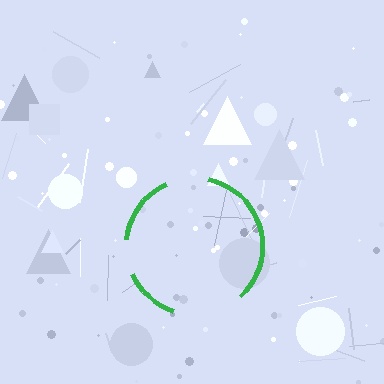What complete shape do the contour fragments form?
The contour fragments form a circle.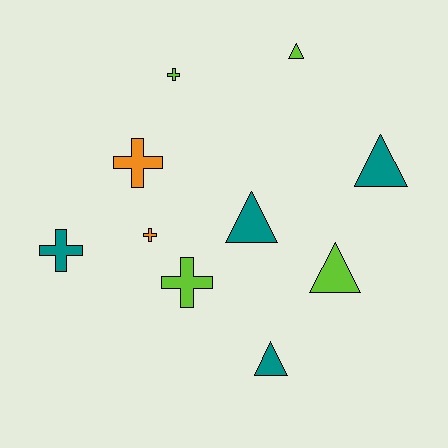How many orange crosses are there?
There are 2 orange crosses.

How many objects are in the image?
There are 10 objects.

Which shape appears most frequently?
Cross, with 5 objects.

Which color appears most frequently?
Lime, with 4 objects.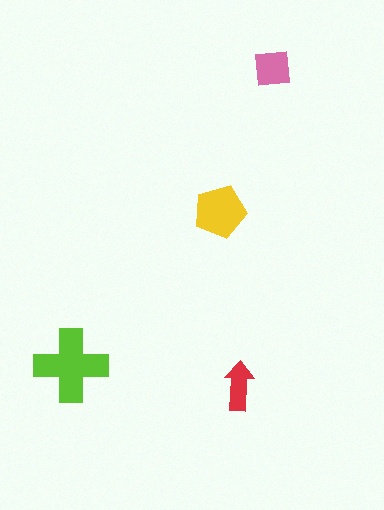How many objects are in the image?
There are 4 objects in the image.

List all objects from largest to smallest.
The lime cross, the yellow pentagon, the pink square, the red arrow.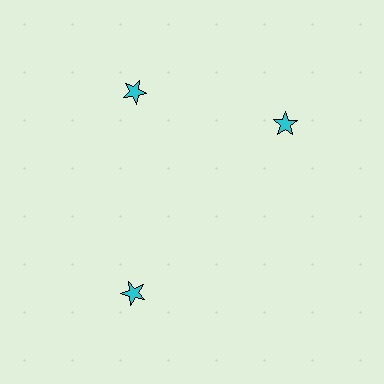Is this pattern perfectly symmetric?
No. The 3 cyan stars are arranged in a ring, but one element near the 3 o'clock position is rotated out of alignment along the ring, breaking the 3-fold rotational symmetry.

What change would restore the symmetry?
The symmetry would be restored by rotating it back into even spacing with its neighbors so that all 3 stars sit at equal angles and equal distance from the center.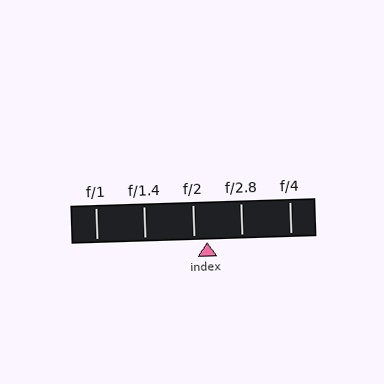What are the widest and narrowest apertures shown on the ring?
The widest aperture shown is f/1 and the narrowest is f/4.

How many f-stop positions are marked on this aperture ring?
There are 5 f-stop positions marked.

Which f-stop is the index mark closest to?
The index mark is closest to f/2.